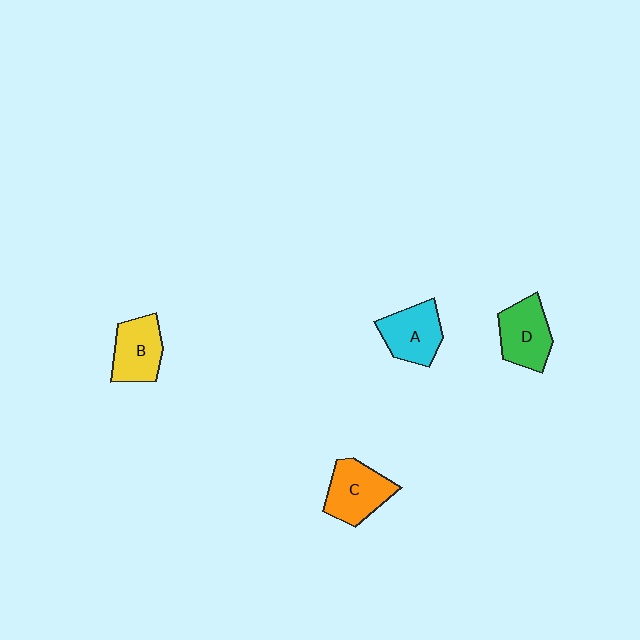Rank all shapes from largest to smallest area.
From largest to smallest: C (orange), D (green), A (cyan), B (yellow).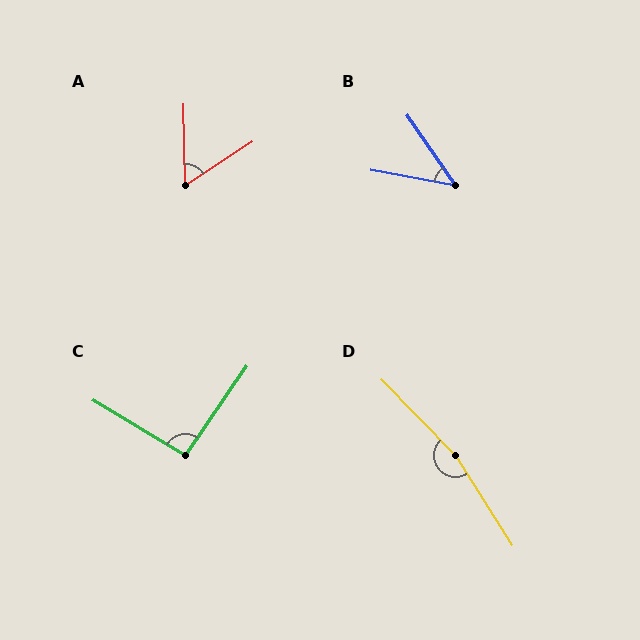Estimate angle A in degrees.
Approximately 58 degrees.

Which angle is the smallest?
B, at approximately 45 degrees.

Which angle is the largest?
D, at approximately 168 degrees.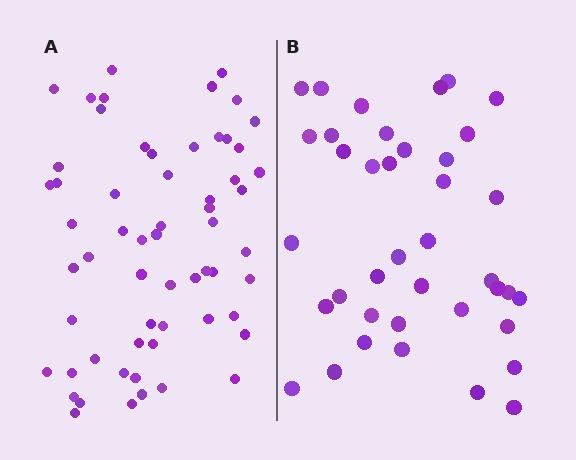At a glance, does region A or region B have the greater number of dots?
Region A (the left region) has more dots.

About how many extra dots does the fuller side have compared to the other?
Region A has approximately 20 more dots than region B.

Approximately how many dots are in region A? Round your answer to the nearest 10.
About 60 dots.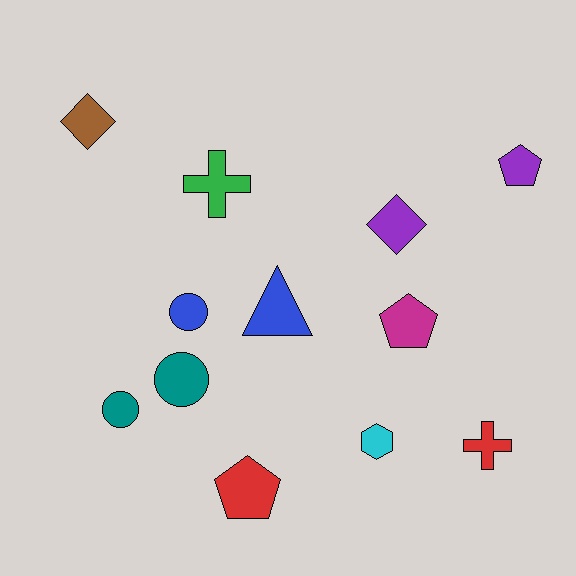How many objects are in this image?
There are 12 objects.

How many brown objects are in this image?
There is 1 brown object.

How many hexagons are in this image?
There is 1 hexagon.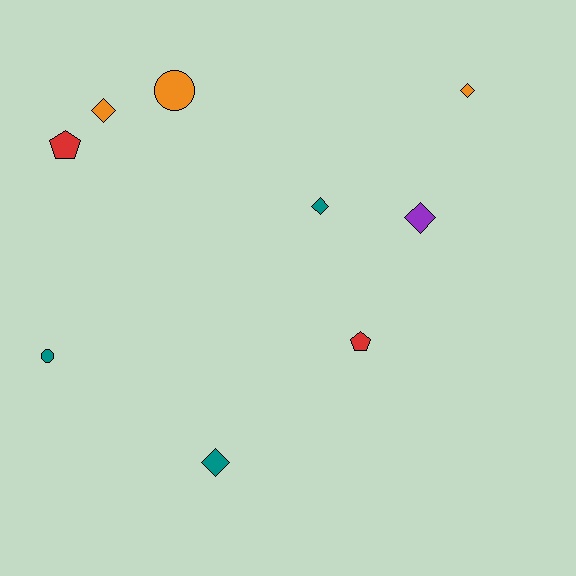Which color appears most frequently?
Orange, with 3 objects.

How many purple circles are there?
There are no purple circles.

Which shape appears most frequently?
Diamond, with 5 objects.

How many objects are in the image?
There are 9 objects.